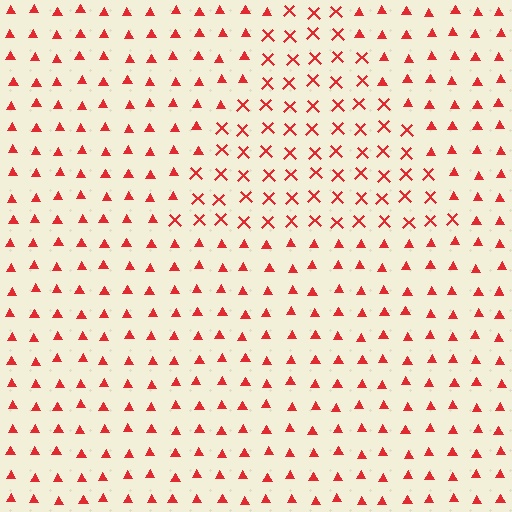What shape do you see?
I see a triangle.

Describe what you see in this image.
The image is filled with small red elements arranged in a uniform grid. A triangle-shaped region contains X marks, while the surrounding area contains triangles. The boundary is defined purely by the change in element shape.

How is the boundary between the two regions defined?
The boundary is defined by a change in element shape: X marks inside vs. triangles outside. All elements share the same color and spacing.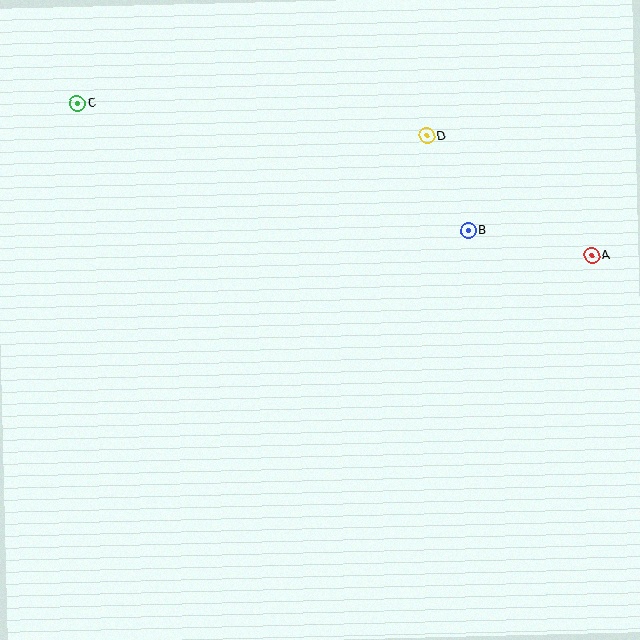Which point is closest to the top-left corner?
Point C is closest to the top-left corner.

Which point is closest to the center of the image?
Point B at (468, 231) is closest to the center.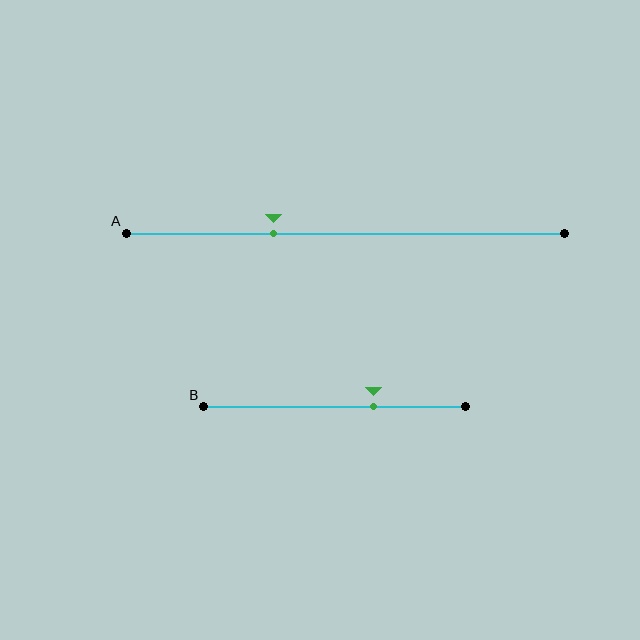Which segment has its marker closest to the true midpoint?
Segment B has its marker closest to the true midpoint.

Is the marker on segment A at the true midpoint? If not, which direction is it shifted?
No, the marker on segment A is shifted to the left by about 16% of the segment length.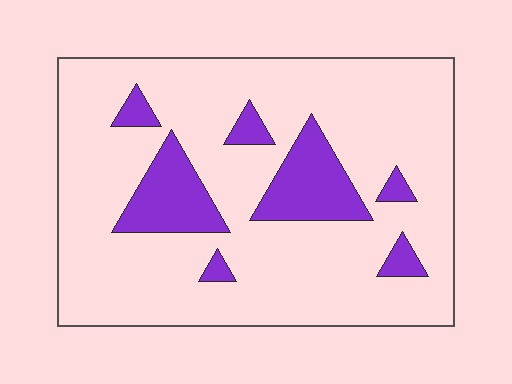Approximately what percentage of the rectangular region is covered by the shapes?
Approximately 15%.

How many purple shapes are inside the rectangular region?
7.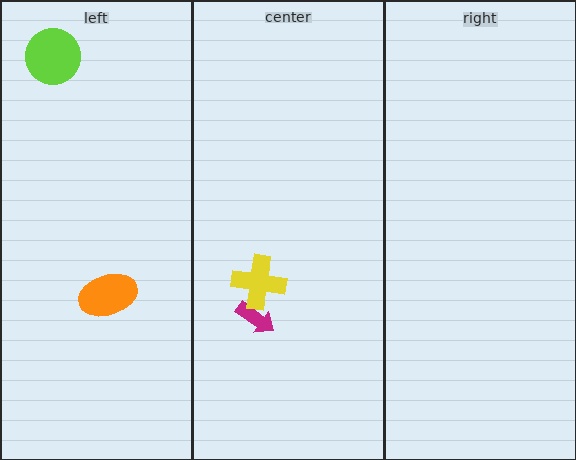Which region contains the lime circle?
The left region.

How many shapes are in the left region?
2.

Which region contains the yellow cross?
The center region.